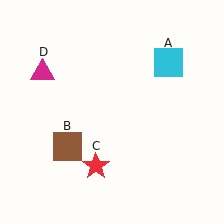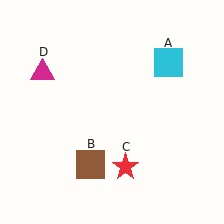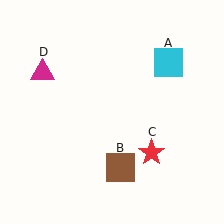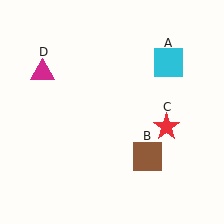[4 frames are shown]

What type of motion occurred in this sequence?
The brown square (object B), red star (object C) rotated counterclockwise around the center of the scene.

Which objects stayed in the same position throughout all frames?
Cyan square (object A) and magenta triangle (object D) remained stationary.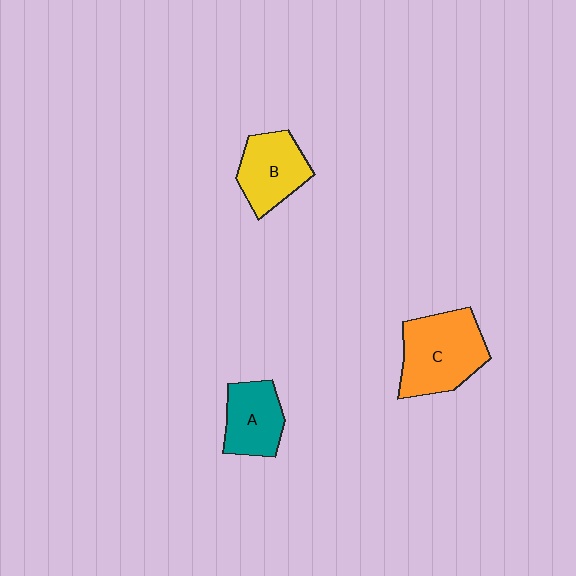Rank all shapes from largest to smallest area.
From largest to smallest: C (orange), B (yellow), A (teal).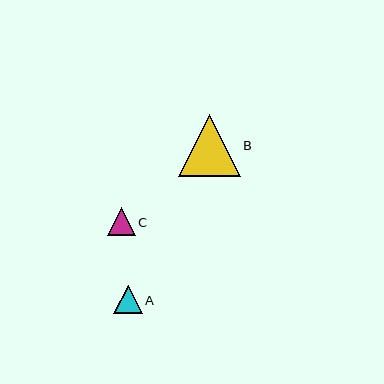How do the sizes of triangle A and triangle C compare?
Triangle A and triangle C are approximately the same size.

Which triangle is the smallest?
Triangle C is the smallest with a size of approximately 28 pixels.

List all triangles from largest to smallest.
From largest to smallest: B, A, C.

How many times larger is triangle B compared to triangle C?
Triangle B is approximately 2.2 times the size of triangle C.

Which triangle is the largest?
Triangle B is the largest with a size of approximately 62 pixels.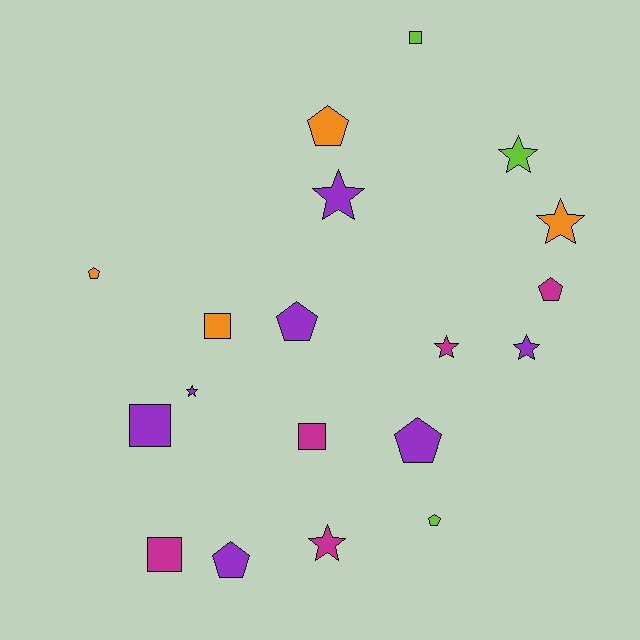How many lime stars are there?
There is 1 lime star.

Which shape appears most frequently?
Star, with 7 objects.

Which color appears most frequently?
Purple, with 7 objects.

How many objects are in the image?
There are 19 objects.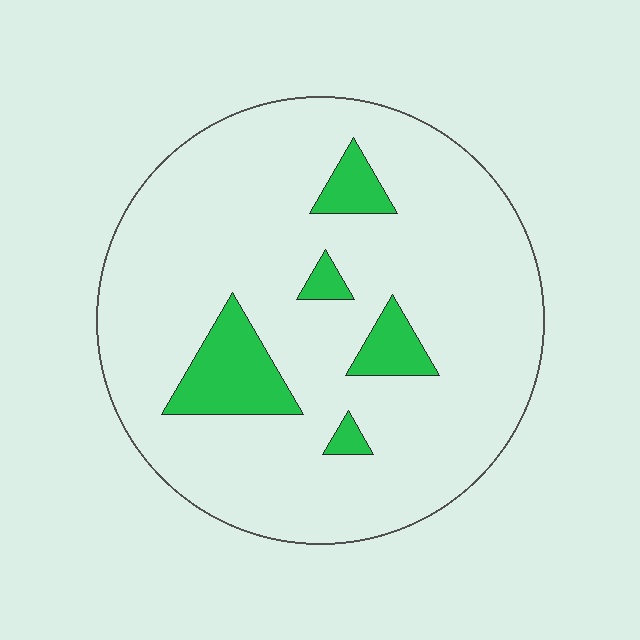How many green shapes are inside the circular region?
5.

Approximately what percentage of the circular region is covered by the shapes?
Approximately 10%.